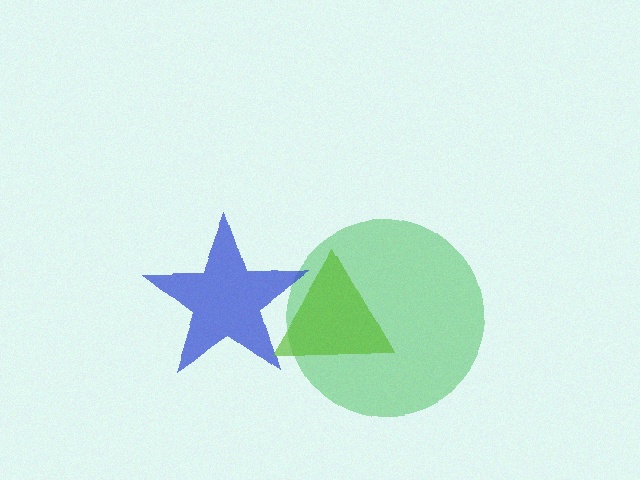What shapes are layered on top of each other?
The layered shapes are: a green circle, a blue star, a lime triangle.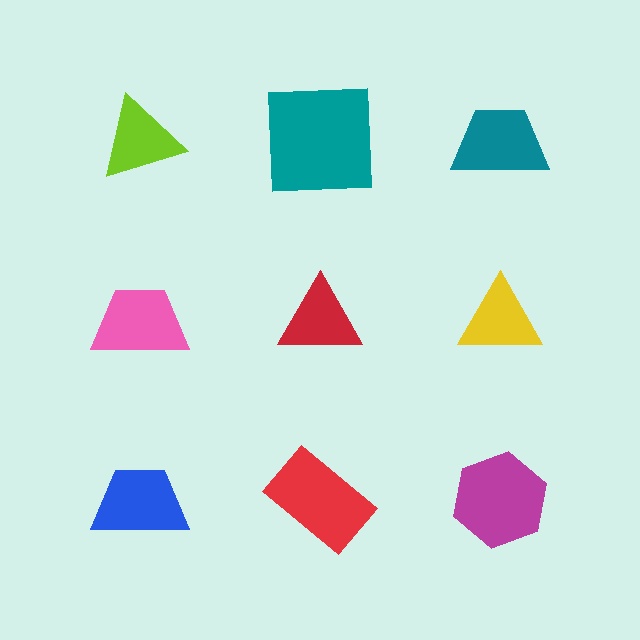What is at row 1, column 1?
A lime triangle.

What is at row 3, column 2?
A red rectangle.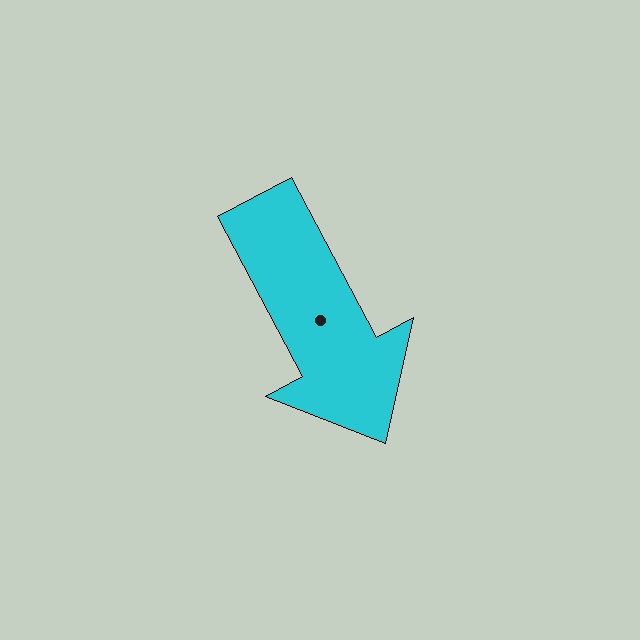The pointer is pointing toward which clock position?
Roughly 5 o'clock.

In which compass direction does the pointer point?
Southeast.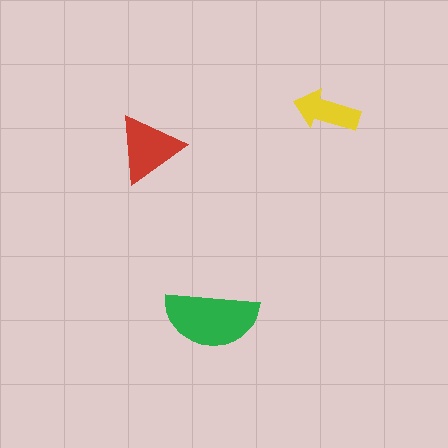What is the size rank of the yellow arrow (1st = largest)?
3rd.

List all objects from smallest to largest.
The yellow arrow, the red triangle, the green semicircle.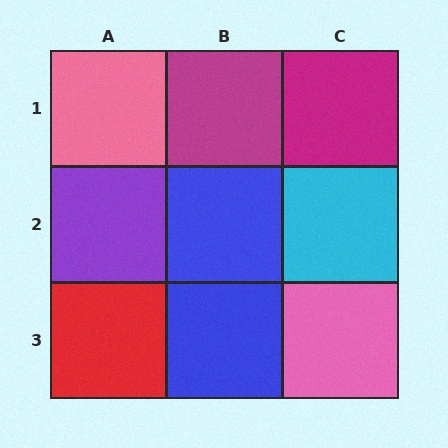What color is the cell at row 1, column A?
Pink.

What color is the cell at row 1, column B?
Magenta.